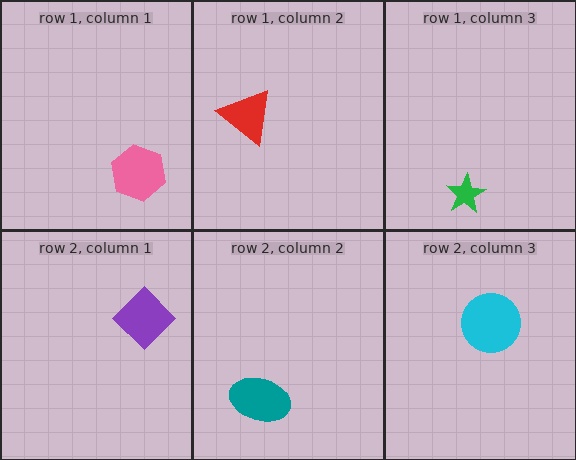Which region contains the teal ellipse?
The row 2, column 2 region.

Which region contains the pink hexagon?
The row 1, column 1 region.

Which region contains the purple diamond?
The row 2, column 1 region.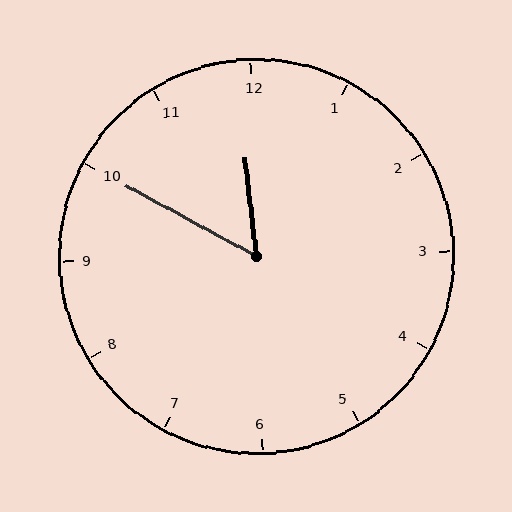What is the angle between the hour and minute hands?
Approximately 55 degrees.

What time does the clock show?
11:50.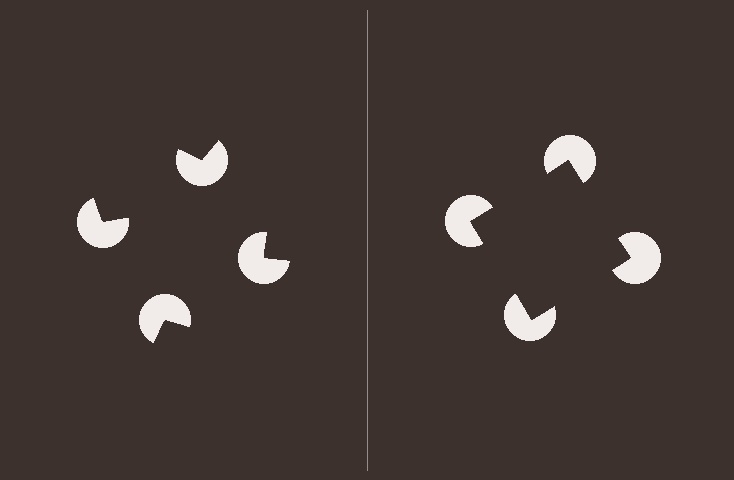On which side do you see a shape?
An illusory square appears on the right side. On the left side the wedge cuts are rotated, so no coherent shape forms.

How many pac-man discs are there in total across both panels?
8 — 4 on each side.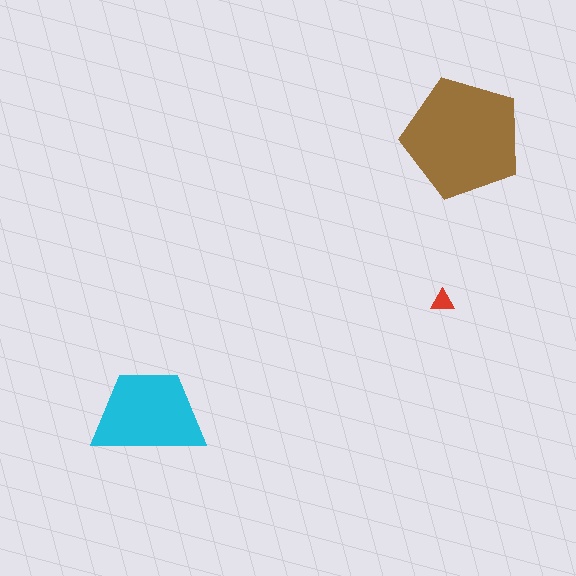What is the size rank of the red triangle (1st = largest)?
3rd.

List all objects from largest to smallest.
The brown pentagon, the cyan trapezoid, the red triangle.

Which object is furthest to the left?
The cyan trapezoid is leftmost.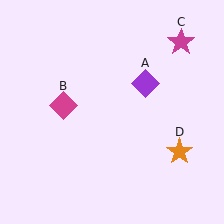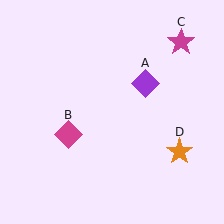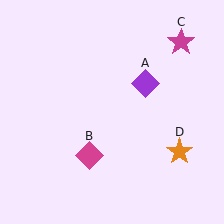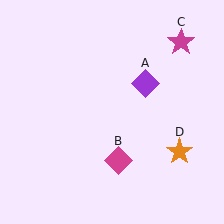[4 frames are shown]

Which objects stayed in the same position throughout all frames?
Purple diamond (object A) and magenta star (object C) and orange star (object D) remained stationary.